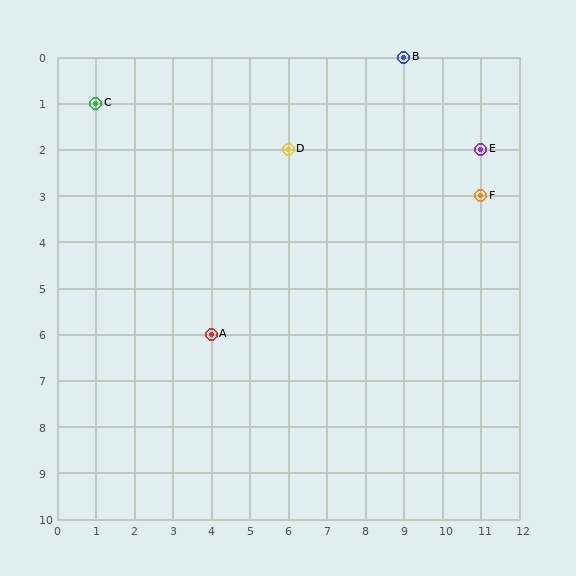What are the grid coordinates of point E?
Point E is at grid coordinates (11, 2).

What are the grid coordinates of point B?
Point B is at grid coordinates (9, 0).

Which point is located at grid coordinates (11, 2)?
Point E is at (11, 2).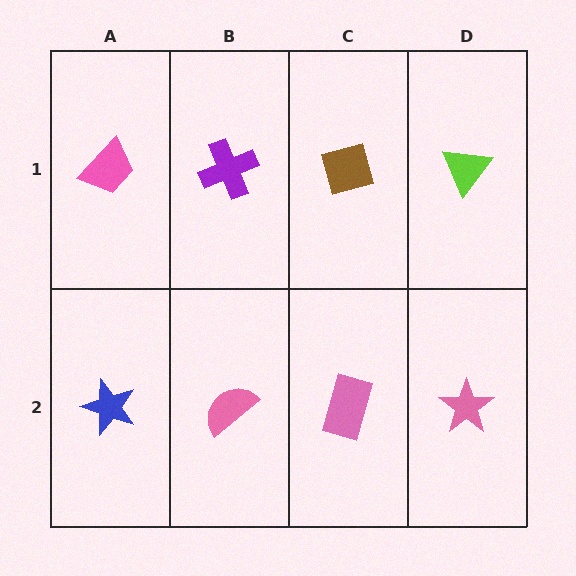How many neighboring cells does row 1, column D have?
2.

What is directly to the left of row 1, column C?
A purple cross.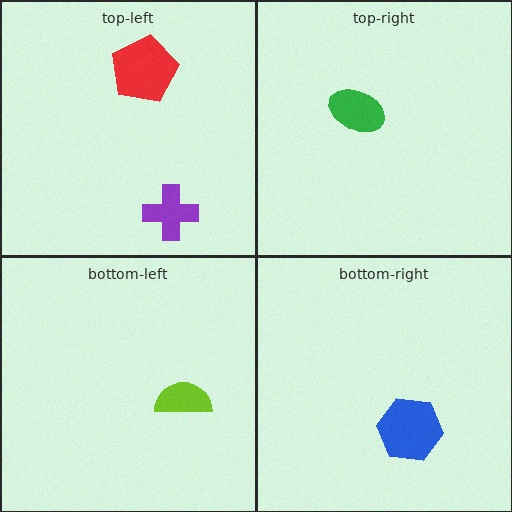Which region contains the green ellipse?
The top-right region.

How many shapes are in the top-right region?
1.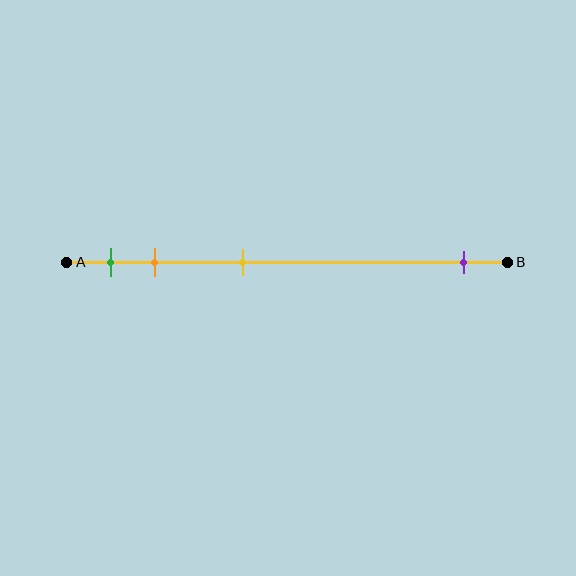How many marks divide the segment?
There are 4 marks dividing the segment.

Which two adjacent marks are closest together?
The green and orange marks are the closest adjacent pair.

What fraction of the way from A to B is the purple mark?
The purple mark is approximately 90% (0.9) of the way from A to B.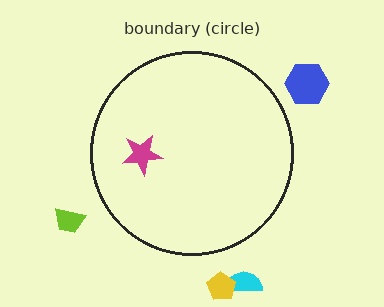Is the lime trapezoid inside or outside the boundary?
Outside.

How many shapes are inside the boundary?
1 inside, 4 outside.